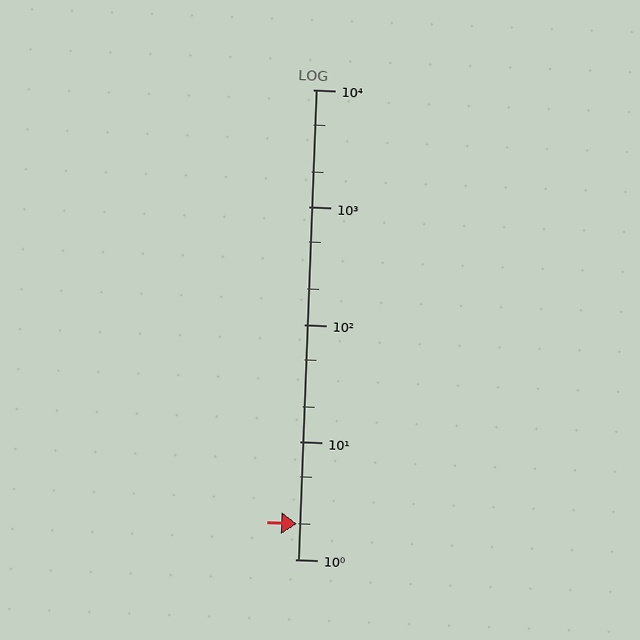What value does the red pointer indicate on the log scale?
The pointer indicates approximately 2.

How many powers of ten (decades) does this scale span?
The scale spans 4 decades, from 1 to 10000.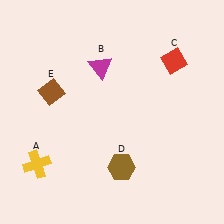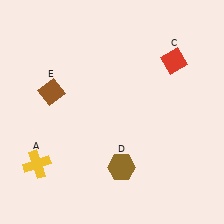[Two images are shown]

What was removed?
The magenta triangle (B) was removed in Image 2.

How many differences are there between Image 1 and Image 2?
There is 1 difference between the two images.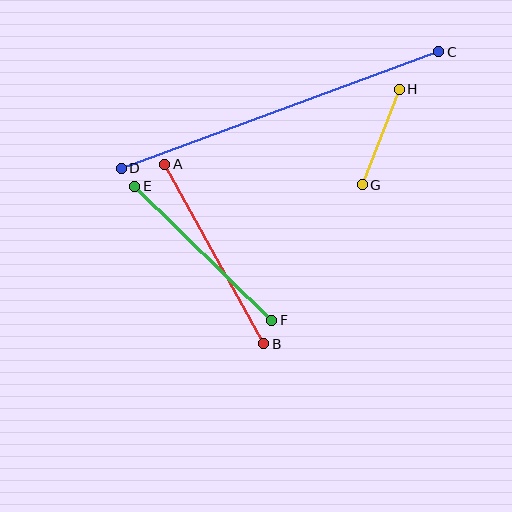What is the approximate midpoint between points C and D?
The midpoint is at approximately (280, 110) pixels.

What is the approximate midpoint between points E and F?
The midpoint is at approximately (203, 253) pixels.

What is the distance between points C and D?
The distance is approximately 338 pixels.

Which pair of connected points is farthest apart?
Points C and D are farthest apart.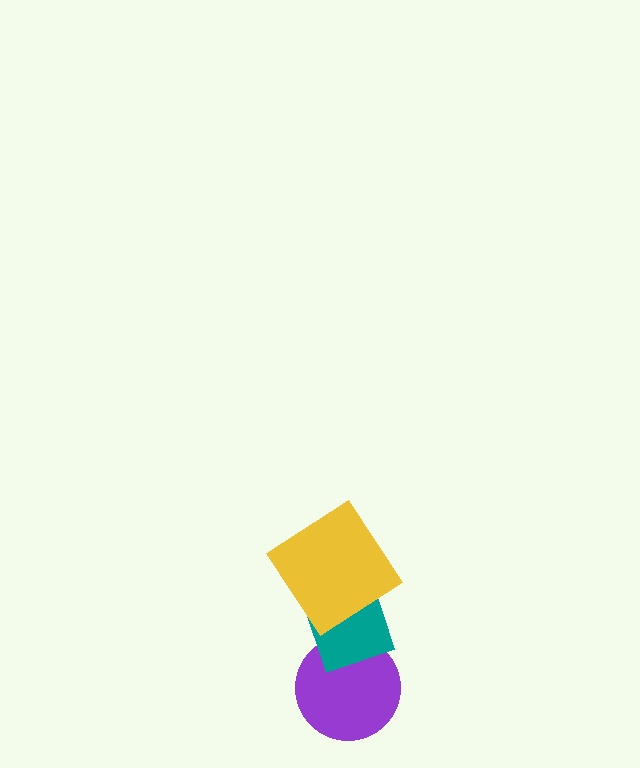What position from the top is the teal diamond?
The teal diamond is 2nd from the top.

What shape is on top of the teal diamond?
The yellow diamond is on top of the teal diamond.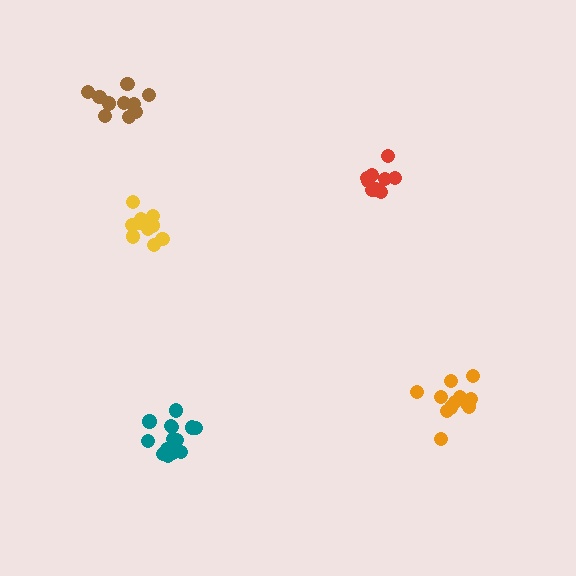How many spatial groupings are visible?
There are 5 spatial groupings.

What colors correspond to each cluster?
The clusters are colored: teal, orange, yellow, brown, red.